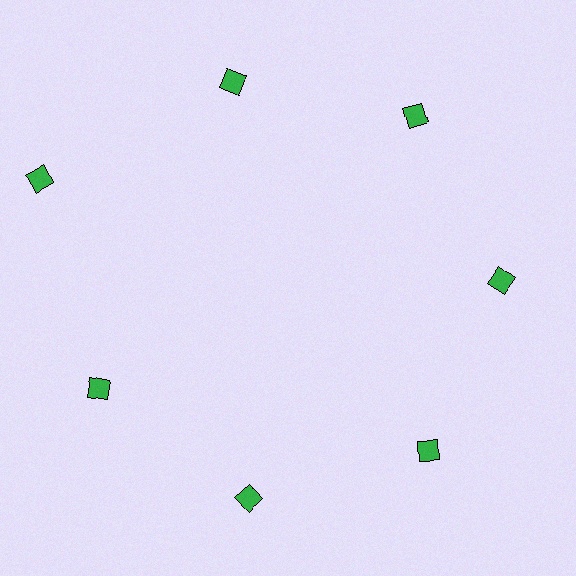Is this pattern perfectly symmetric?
No. The 7 green diamonds are arranged in a ring, but one element near the 10 o'clock position is pushed outward from the center, breaking the 7-fold rotational symmetry.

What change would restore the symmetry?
The symmetry would be restored by moving it inward, back onto the ring so that all 7 diamonds sit at equal angles and equal distance from the center.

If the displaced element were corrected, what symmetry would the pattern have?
It would have 7-fold rotational symmetry — the pattern would map onto itself every 51 degrees.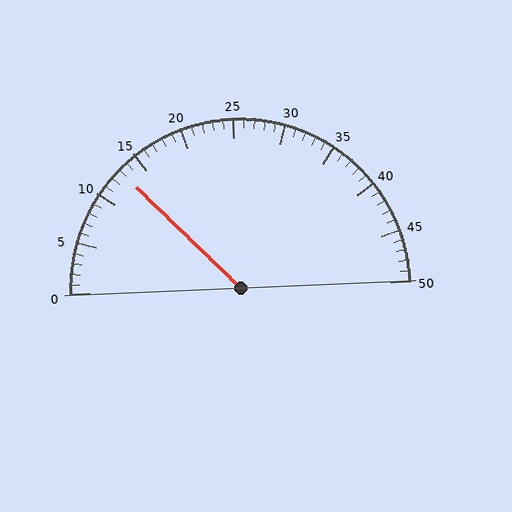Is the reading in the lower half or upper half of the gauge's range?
The reading is in the lower half of the range (0 to 50).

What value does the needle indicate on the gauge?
The needle indicates approximately 13.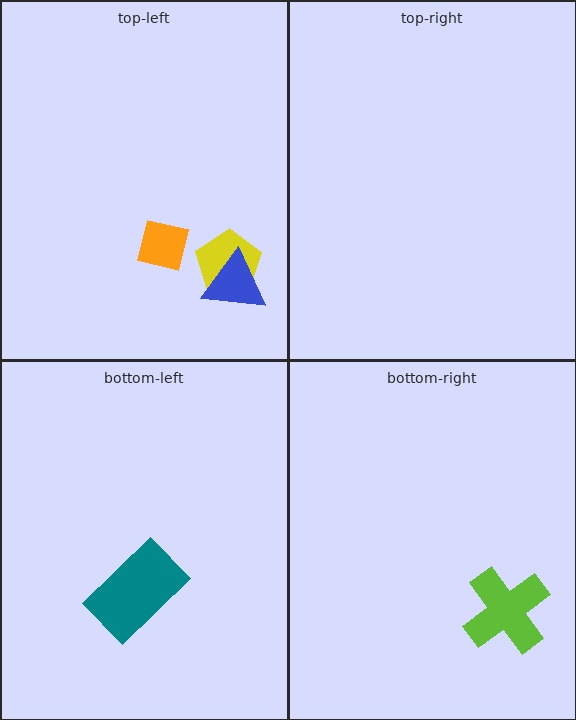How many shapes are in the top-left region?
3.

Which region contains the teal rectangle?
The bottom-left region.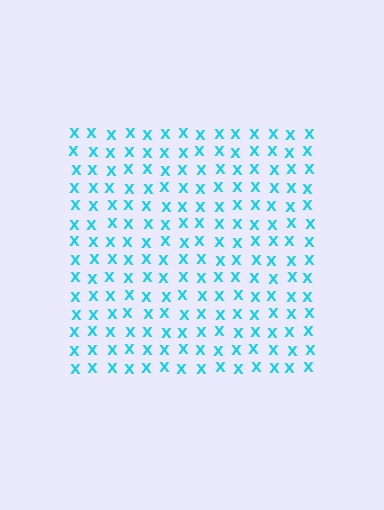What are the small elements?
The small elements are letter X's.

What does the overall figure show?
The overall figure shows a square.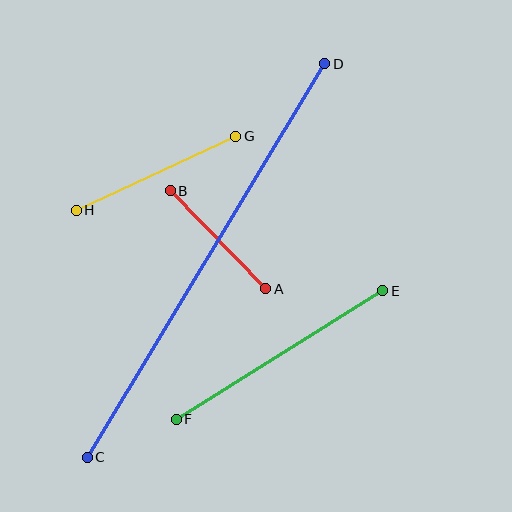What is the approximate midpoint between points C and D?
The midpoint is at approximately (206, 260) pixels.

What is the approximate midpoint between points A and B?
The midpoint is at approximately (218, 240) pixels.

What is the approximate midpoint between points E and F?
The midpoint is at approximately (280, 355) pixels.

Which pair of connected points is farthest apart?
Points C and D are farthest apart.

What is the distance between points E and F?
The distance is approximately 243 pixels.